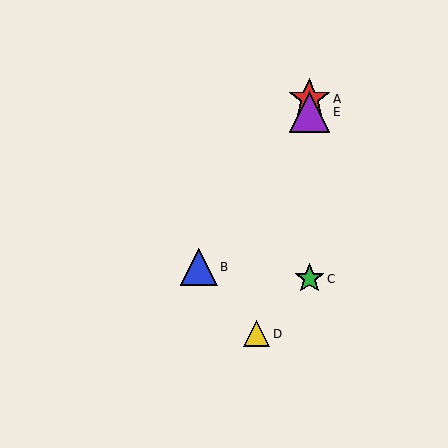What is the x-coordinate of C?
Object C is at x≈309.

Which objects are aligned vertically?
Objects A, C, E are aligned vertically.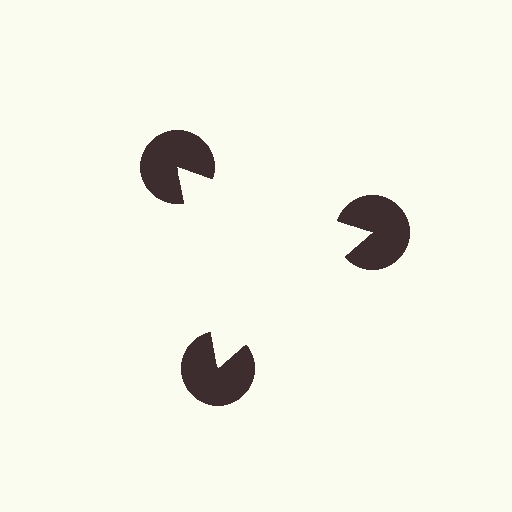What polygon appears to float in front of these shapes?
An illusory triangle — its edges are inferred from the aligned wedge cuts in the pac-man discs, not physically drawn.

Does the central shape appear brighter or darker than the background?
It typically appears slightly brighter than the background, even though no actual brightness change is drawn.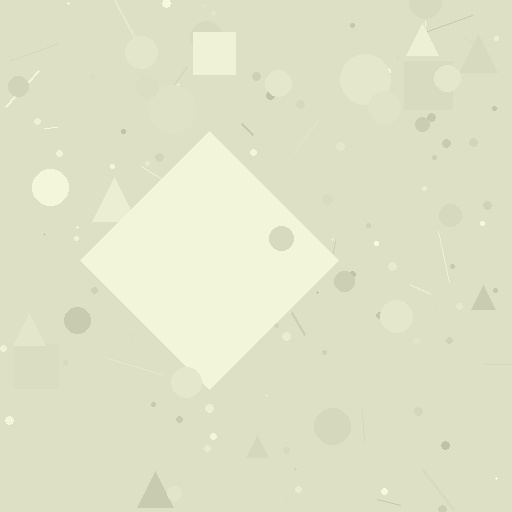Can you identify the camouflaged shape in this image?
The camouflaged shape is a diamond.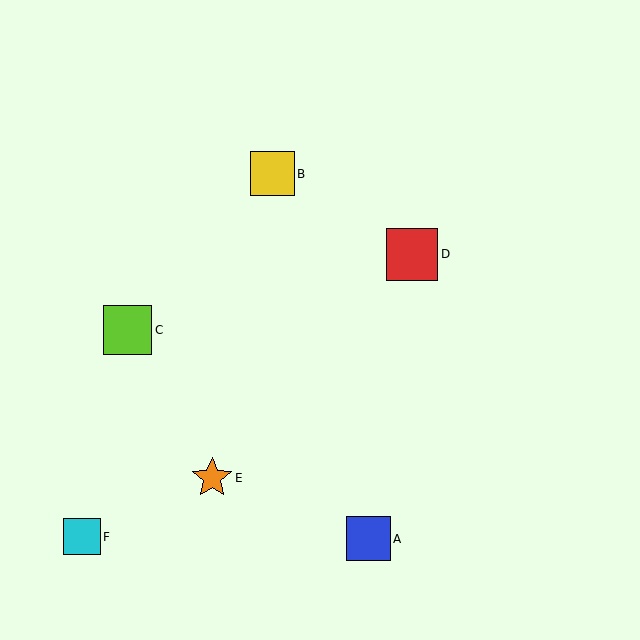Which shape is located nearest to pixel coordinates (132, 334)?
The lime square (labeled C) at (128, 330) is nearest to that location.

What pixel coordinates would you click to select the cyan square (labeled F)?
Click at (82, 537) to select the cyan square F.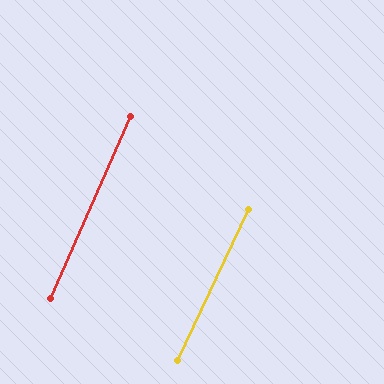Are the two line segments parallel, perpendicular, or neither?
Parallel — their directions differ by only 1.2°.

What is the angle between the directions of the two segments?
Approximately 1 degree.